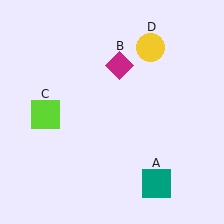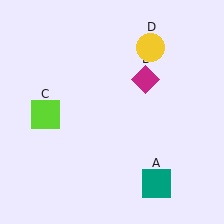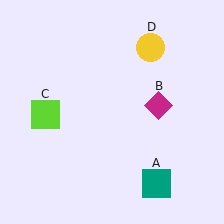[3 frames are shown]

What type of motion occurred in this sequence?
The magenta diamond (object B) rotated clockwise around the center of the scene.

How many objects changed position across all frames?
1 object changed position: magenta diamond (object B).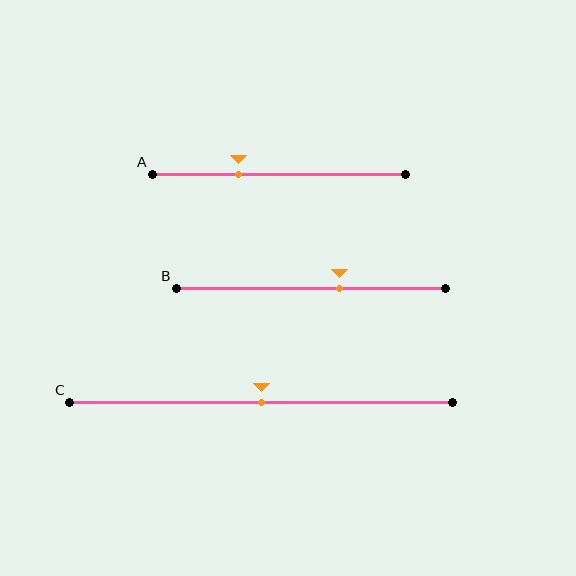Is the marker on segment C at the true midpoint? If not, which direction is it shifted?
Yes, the marker on segment C is at the true midpoint.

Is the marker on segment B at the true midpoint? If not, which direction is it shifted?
No, the marker on segment B is shifted to the right by about 11% of the segment length.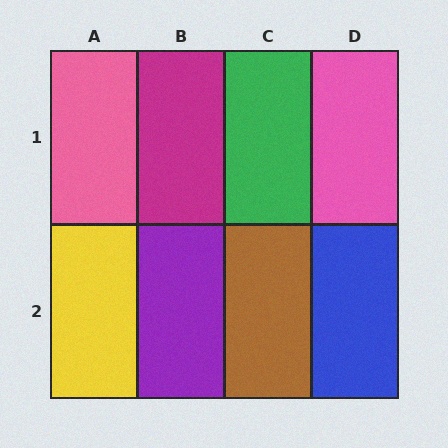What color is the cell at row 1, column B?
Magenta.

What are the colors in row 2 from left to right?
Yellow, purple, brown, blue.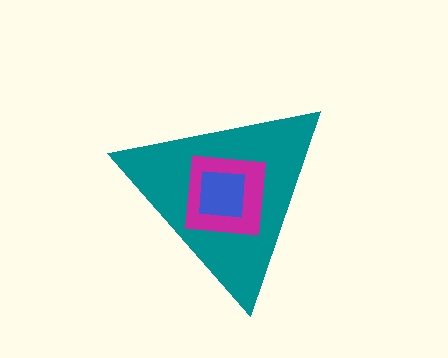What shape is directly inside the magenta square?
The blue square.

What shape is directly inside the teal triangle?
The magenta square.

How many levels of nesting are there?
3.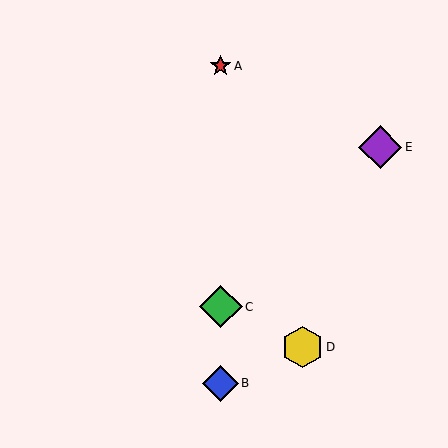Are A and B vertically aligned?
Yes, both are at x≈221.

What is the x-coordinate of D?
Object D is at x≈302.